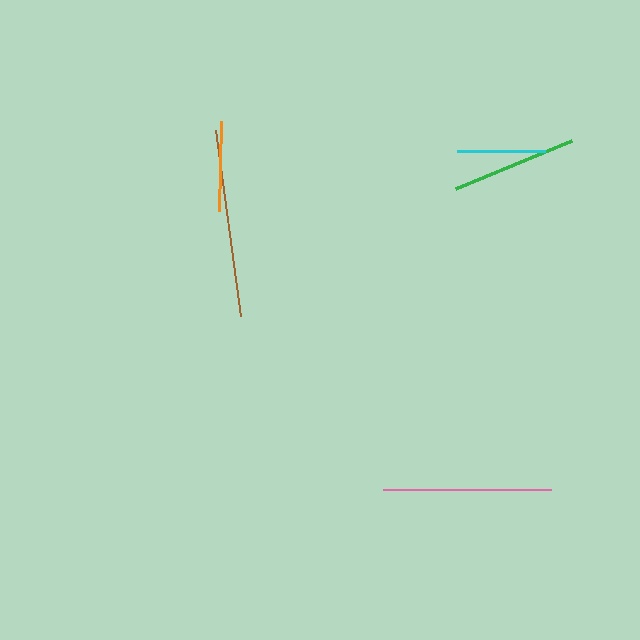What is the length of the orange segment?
The orange segment is approximately 90 pixels long.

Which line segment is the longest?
The brown line is the longest at approximately 187 pixels.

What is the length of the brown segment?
The brown segment is approximately 187 pixels long.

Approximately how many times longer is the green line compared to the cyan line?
The green line is approximately 1.4 times the length of the cyan line.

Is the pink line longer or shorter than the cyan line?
The pink line is longer than the cyan line.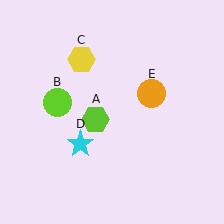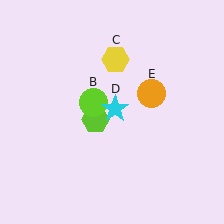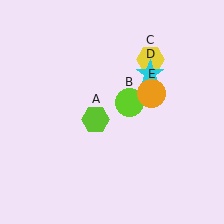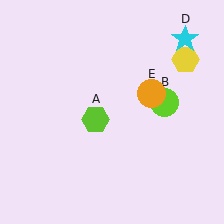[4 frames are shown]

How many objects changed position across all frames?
3 objects changed position: lime circle (object B), yellow hexagon (object C), cyan star (object D).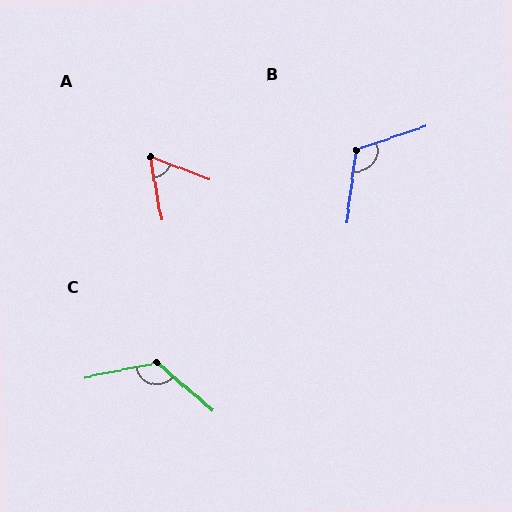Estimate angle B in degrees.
Approximately 115 degrees.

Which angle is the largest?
C, at approximately 128 degrees.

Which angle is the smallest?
A, at approximately 59 degrees.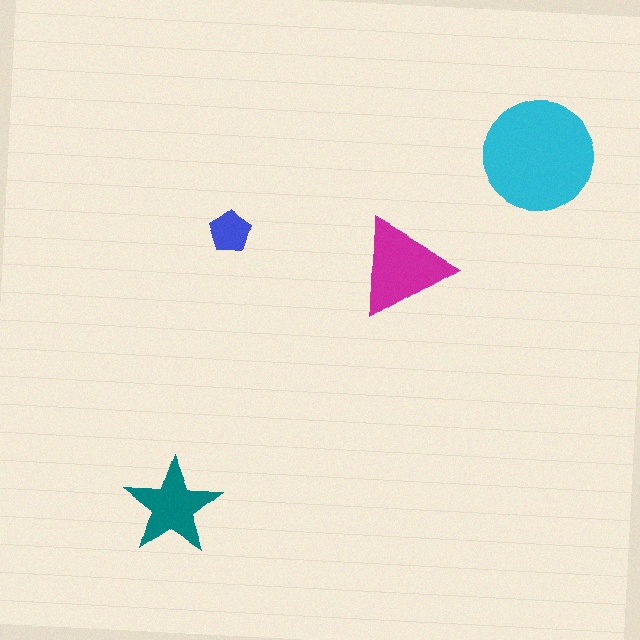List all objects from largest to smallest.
The cyan circle, the magenta triangle, the teal star, the blue pentagon.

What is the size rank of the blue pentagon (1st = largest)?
4th.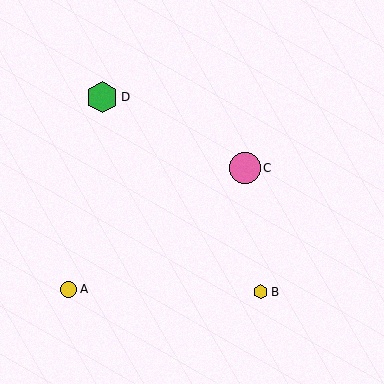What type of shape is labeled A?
Shape A is a yellow circle.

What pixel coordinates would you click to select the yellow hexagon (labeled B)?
Click at (261, 292) to select the yellow hexagon B.